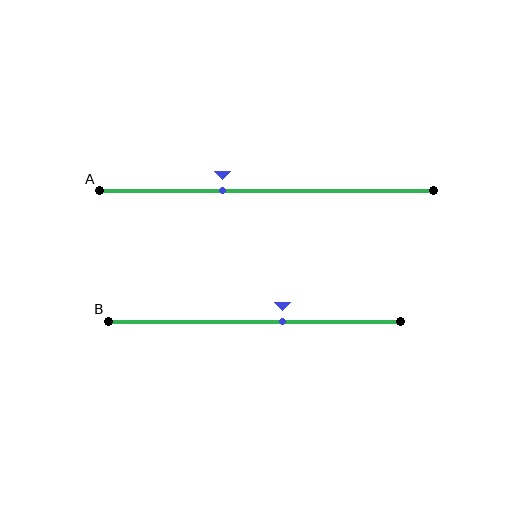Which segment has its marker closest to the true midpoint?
Segment B has its marker closest to the true midpoint.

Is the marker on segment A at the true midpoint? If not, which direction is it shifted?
No, the marker on segment A is shifted to the left by about 13% of the segment length.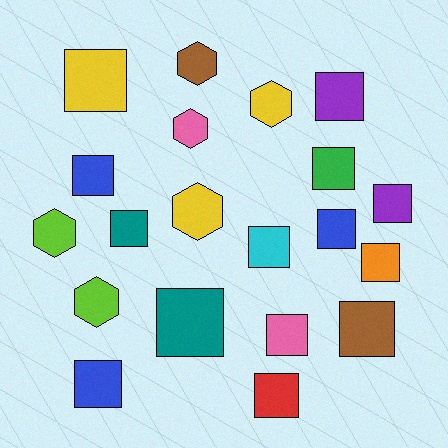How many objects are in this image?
There are 20 objects.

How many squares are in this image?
There are 14 squares.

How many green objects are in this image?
There is 1 green object.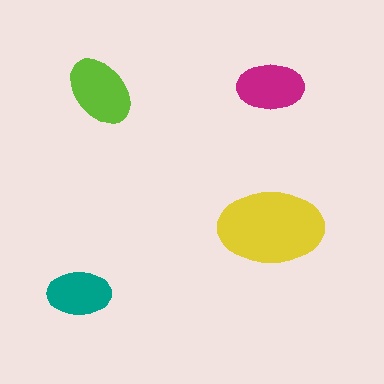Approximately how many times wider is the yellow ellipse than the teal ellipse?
About 1.5 times wider.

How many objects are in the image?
There are 4 objects in the image.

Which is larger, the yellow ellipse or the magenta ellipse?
The yellow one.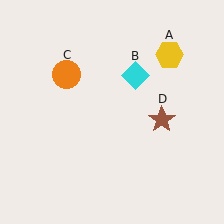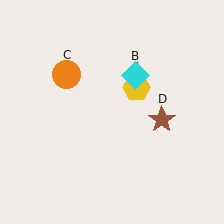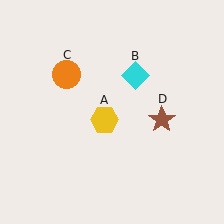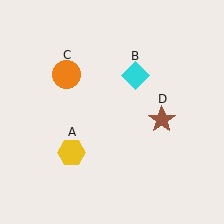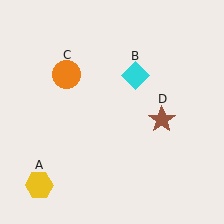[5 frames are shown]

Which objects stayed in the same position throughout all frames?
Cyan diamond (object B) and orange circle (object C) and brown star (object D) remained stationary.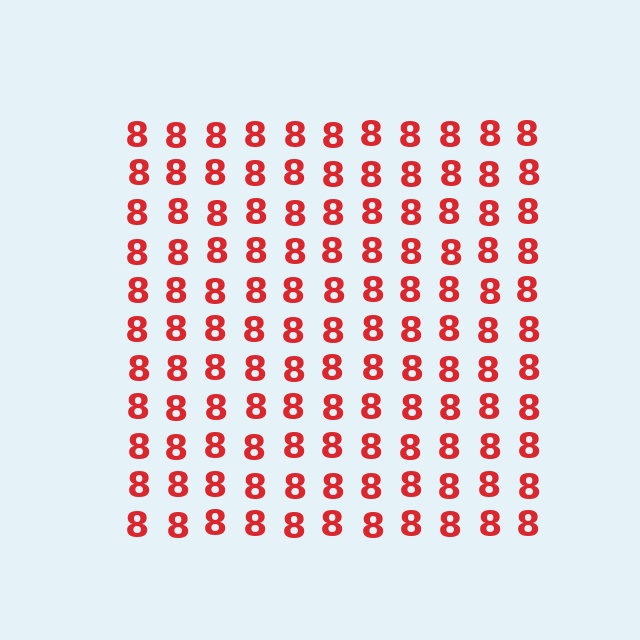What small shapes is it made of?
It is made of small digit 8's.